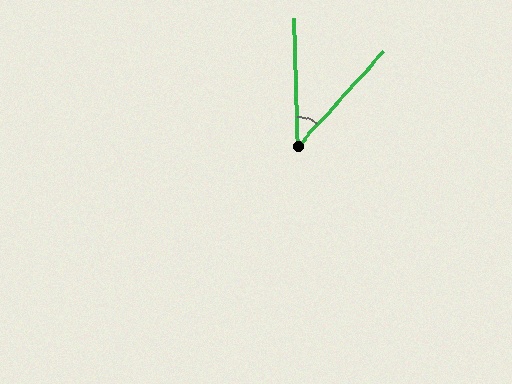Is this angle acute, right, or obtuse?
It is acute.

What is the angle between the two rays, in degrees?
Approximately 44 degrees.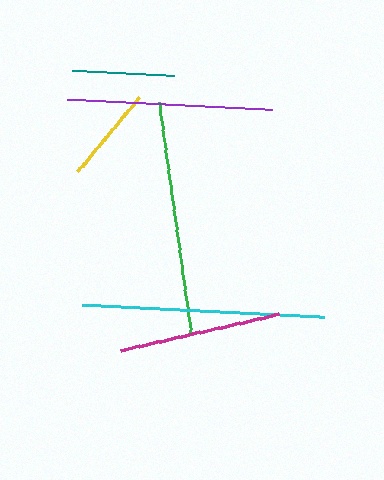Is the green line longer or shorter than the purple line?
The green line is longer than the purple line.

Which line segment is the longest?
The cyan line is the longest at approximately 242 pixels.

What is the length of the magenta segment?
The magenta segment is approximately 162 pixels long.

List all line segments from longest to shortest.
From longest to shortest: cyan, green, purple, magenta, teal, yellow.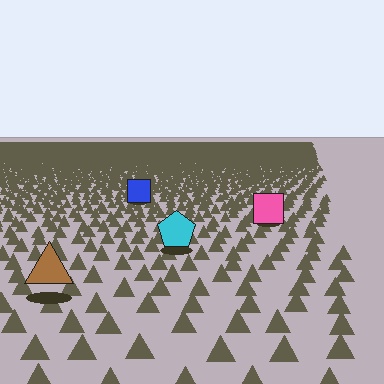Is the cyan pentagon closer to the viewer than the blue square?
Yes. The cyan pentagon is closer — you can tell from the texture gradient: the ground texture is coarser near it.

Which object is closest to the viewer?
The brown triangle is closest. The texture marks near it are larger and more spread out.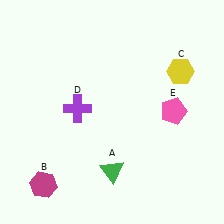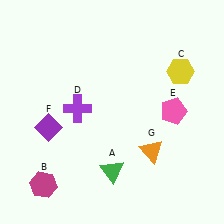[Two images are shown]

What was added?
A purple diamond (F), an orange triangle (G) were added in Image 2.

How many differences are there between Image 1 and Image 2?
There are 2 differences between the two images.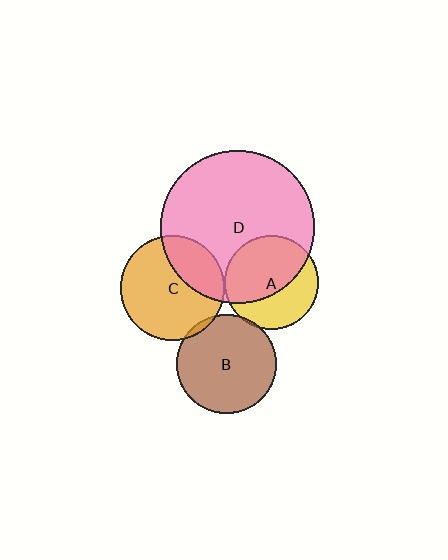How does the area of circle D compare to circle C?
Approximately 2.2 times.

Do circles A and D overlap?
Yes.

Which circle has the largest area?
Circle D (pink).